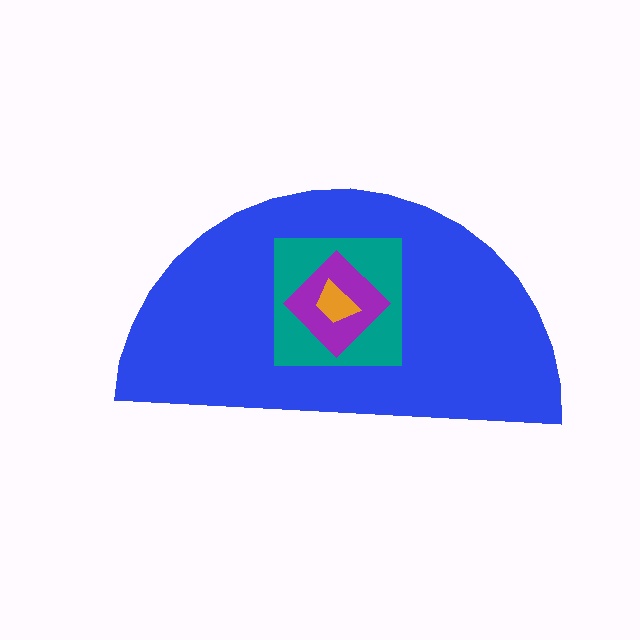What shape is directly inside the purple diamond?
The orange trapezoid.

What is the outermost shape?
The blue semicircle.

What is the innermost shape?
The orange trapezoid.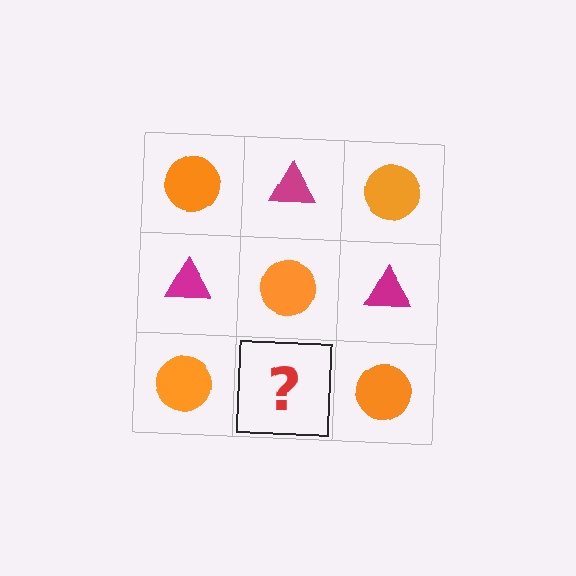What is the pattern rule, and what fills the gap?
The rule is that it alternates orange circle and magenta triangle in a checkerboard pattern. The gap should be filled with a magenta triangle.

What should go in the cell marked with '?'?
The missing cell should contain a magenta triangle.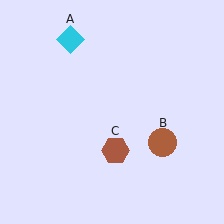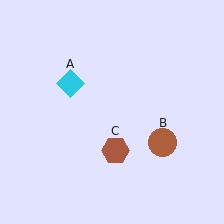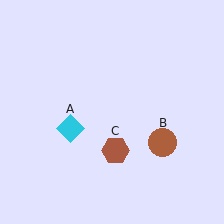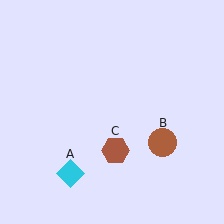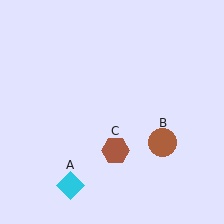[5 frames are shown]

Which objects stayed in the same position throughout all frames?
Brown circle (object B) and brown hexagon (object C) remained stationary.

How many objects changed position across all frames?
1 object changed position: cyan diamond (object A).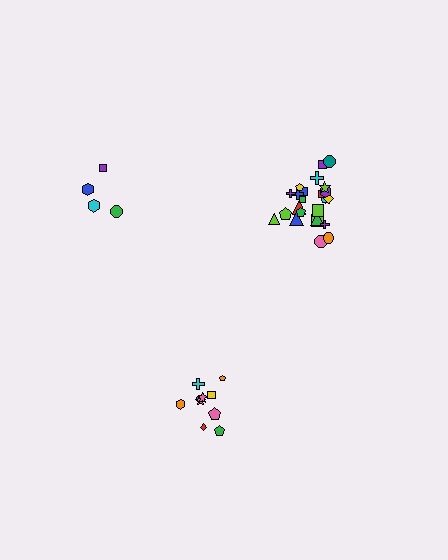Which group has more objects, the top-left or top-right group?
The top-right group.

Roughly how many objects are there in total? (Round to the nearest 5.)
Roughly 40 objects in total.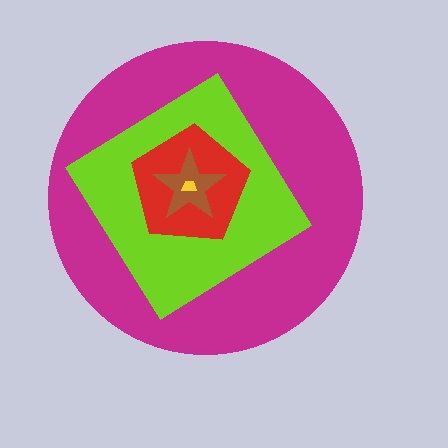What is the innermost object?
The yellow trapezoid.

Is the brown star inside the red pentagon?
Yes.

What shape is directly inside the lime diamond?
The red pentagon.